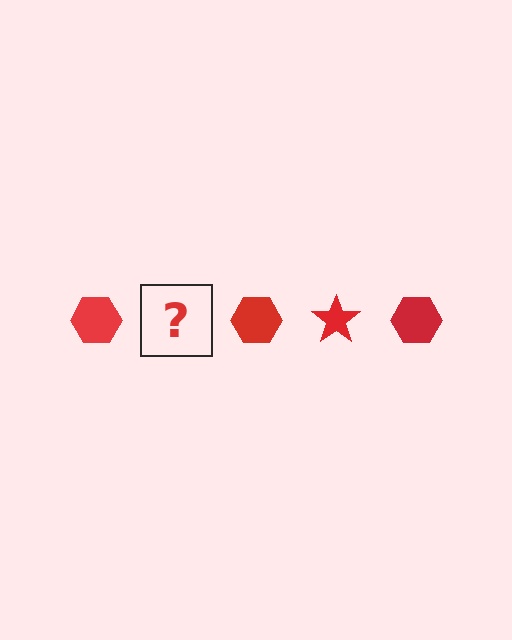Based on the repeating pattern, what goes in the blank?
The blank should be a red star.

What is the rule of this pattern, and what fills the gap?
The rule is that the pattern cycles through hexagon, star shapes in red. The gap should be filled with a red star.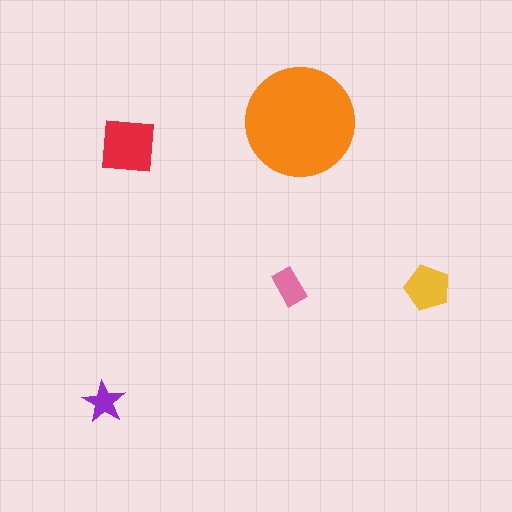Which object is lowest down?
The purple star is bottommost.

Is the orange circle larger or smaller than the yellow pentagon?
Larger.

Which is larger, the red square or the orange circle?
The orange circle.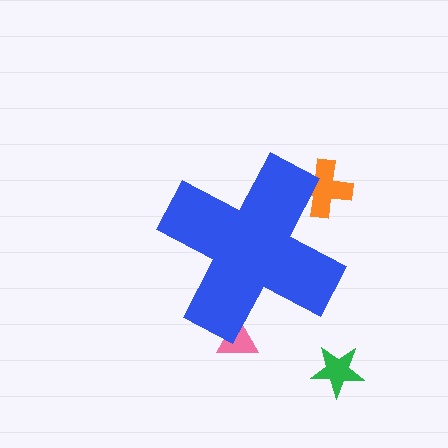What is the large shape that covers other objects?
A blue cross.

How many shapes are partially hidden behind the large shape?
2 shapes are partially hidden.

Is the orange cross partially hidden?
Yes, the orange cross is partially hidden behind the blue cross.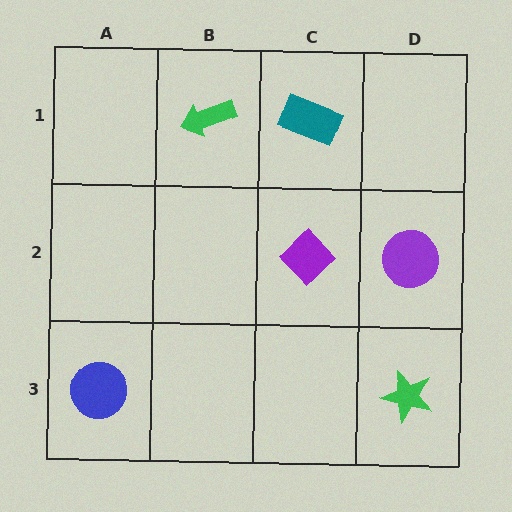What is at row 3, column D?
A green star.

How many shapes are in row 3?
2 shapes.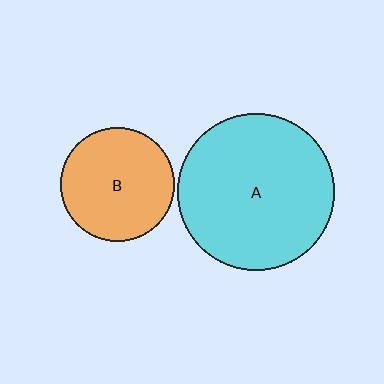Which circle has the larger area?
Circle A (cyan).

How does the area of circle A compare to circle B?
Approximately 1.9 times.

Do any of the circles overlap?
No, none of the circles overlap.